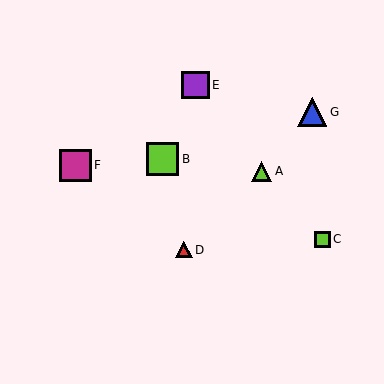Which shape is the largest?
The lime square (labeled B) is the largest.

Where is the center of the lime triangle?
The center of the lime triangle is at (262, 171).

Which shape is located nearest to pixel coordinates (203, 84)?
The purple square (labeled E) at (196, 85) is nearest to that location.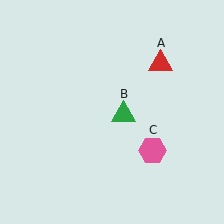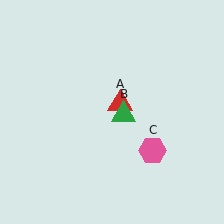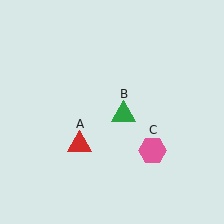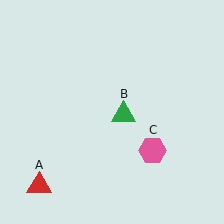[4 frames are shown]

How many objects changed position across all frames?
1 object changed position: red triangle (object A).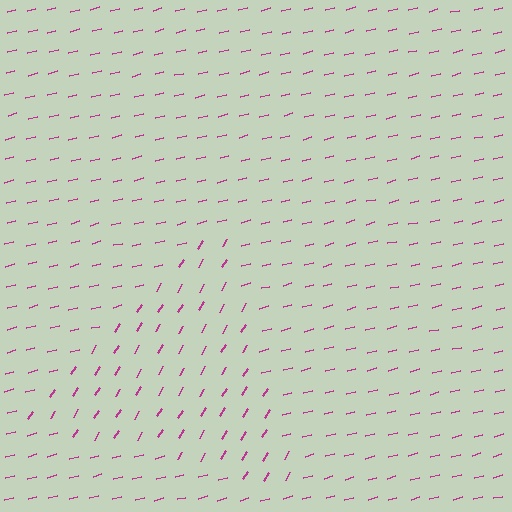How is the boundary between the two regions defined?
The boundary is defined purely by a change in line orientation (approximately 45 degrees difference). All lines are the same color and thickness.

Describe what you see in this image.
The image is filled with small magenta line segments. A triangle region in the image has lines oriented differently from the surrounding lines, creating a visible texture boundary.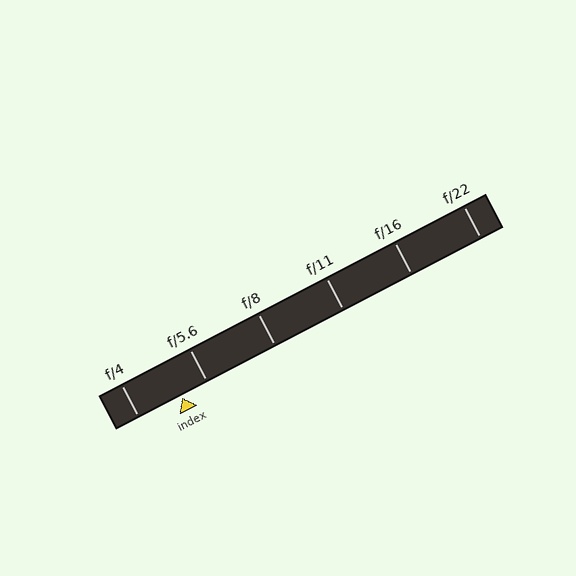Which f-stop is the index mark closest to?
The index mark is closest to f/5.6.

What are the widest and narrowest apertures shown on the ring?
The widest aperture shown is f/4 and the narrowest is f/22.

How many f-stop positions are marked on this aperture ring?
There are 6 f-stop positions marked.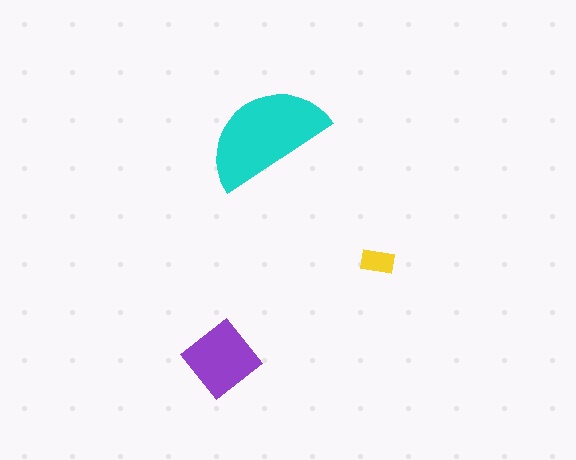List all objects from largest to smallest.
The cyan semicircle, the purple diamond, the yellow rectangle.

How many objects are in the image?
There are 3 objects in the image.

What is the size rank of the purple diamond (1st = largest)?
2nd.